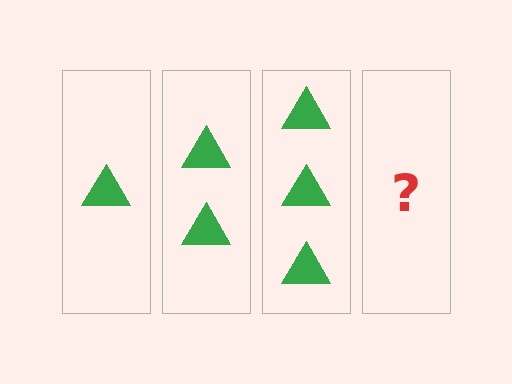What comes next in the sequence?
The next element should be 4 triangles.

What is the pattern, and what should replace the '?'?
The pattern is that each step adds one more triangle. The '?' should be 4 triangles.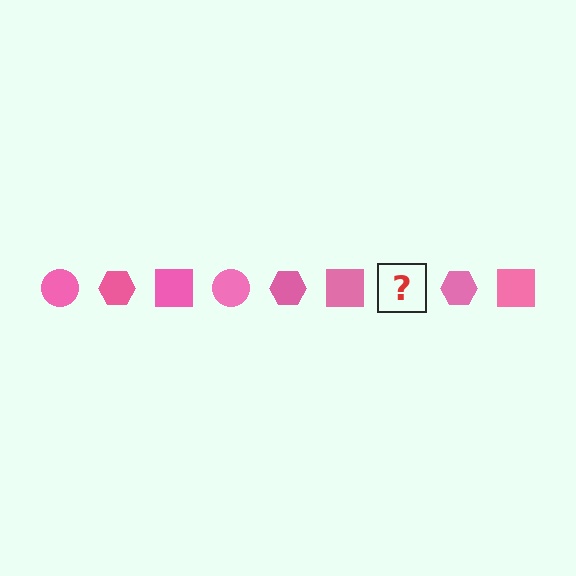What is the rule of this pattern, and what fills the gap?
The rule is that the pattern cycles through circle, hexagon, square shapes in pink. The gap should be filled with a pink circle.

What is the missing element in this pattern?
The missing element is a pink circle.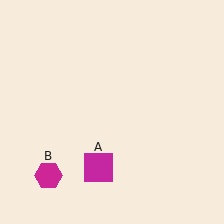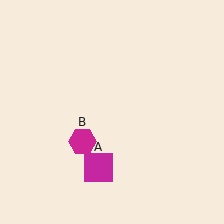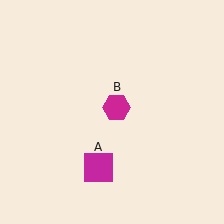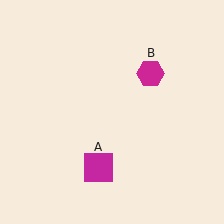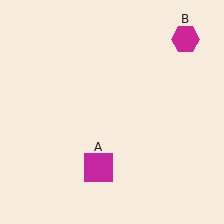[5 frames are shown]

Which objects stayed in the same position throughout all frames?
Magenta square (object A) remained stationary.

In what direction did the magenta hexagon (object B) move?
The magenta hexagon (object B) moved up and to the right.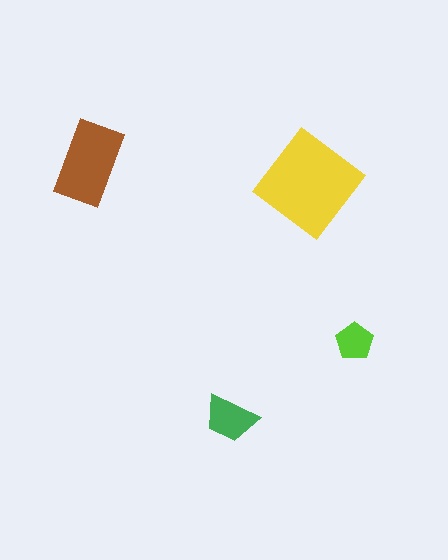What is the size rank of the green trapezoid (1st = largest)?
3rd.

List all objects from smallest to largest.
The lime pentagon, the green trapezoid, the brown rectangle, the yellow diamond.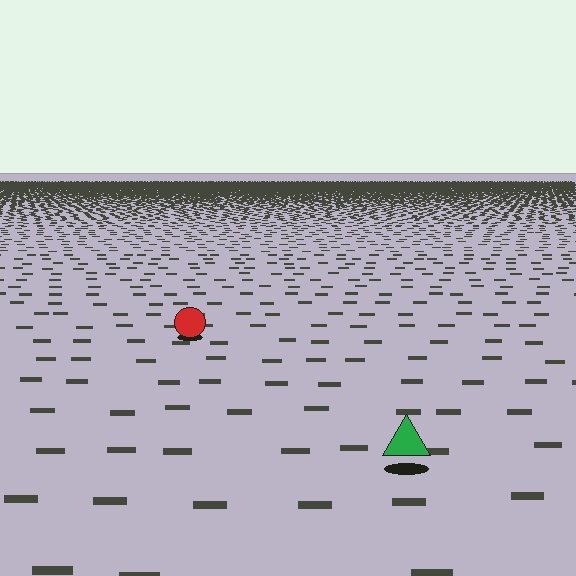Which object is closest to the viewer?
The green triangle is closest. The texture marks near it are larger and more spread out.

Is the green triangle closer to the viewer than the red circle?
Yes. The green triangle is closer — you can tell from the texture gradient: the ground texture is coarser near it.